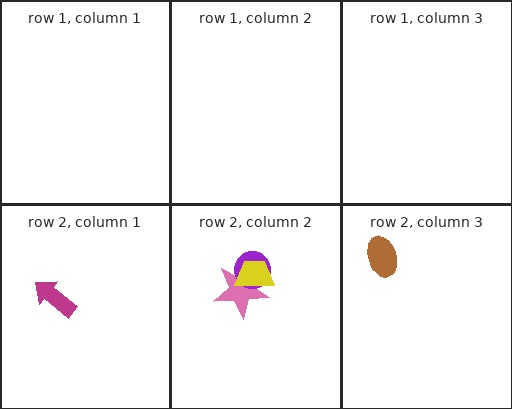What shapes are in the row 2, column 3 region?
The brown ellipse.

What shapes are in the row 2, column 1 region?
The magenta arrow.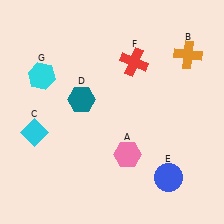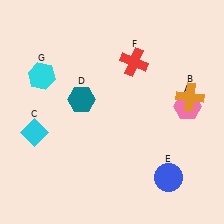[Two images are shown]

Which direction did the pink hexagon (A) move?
The pink hexagon (A) moved right.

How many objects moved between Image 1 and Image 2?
2 objects moved between the two images.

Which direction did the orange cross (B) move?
The orange cross (B) moved down.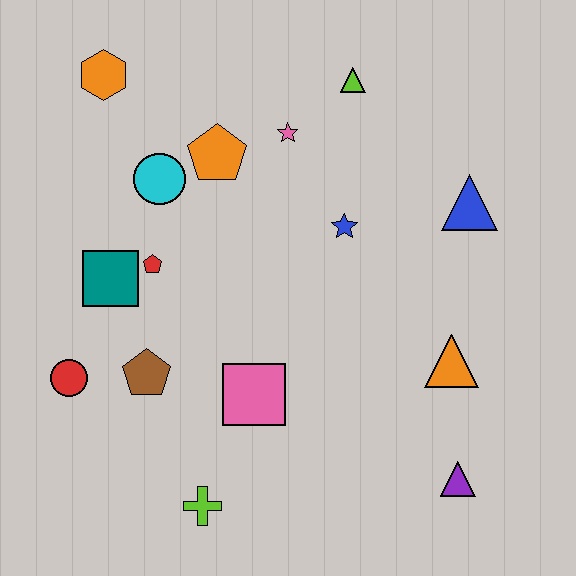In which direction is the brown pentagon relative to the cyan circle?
The brown pentagon is below the cyan circle.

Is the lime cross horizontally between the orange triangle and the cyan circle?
Yes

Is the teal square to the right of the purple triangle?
No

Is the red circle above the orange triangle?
No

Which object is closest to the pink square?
The brown pentagon is closest to the pink square.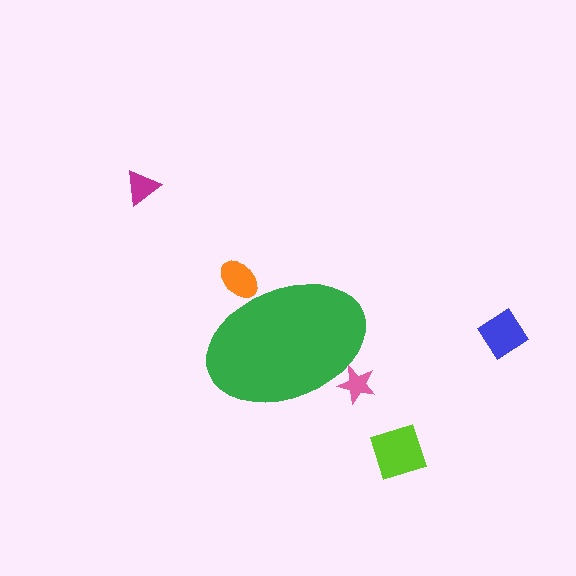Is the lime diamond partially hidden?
No, the lime diamond is fully visible.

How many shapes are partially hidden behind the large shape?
2 shapes are partially hidden.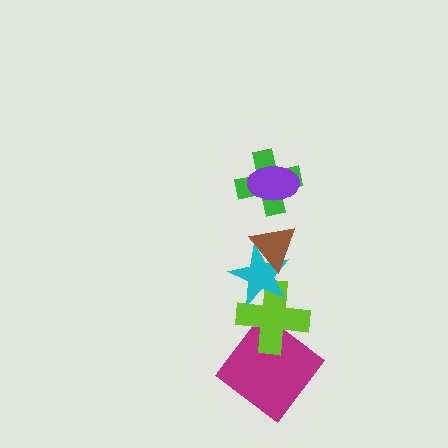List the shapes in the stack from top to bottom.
From top to bottom: the purple ellipse, the green cross, the brown triangle, the cyan star, the lime cross, the magenta diamond.